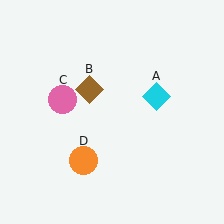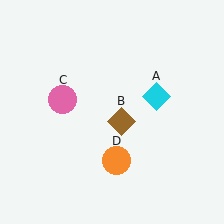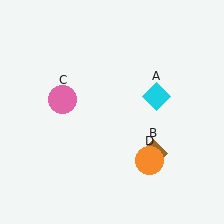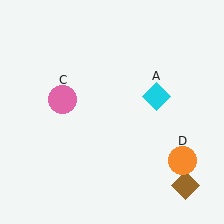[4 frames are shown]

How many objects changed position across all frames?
2 objects changed position: brown diamond (object B), orange circle (object D).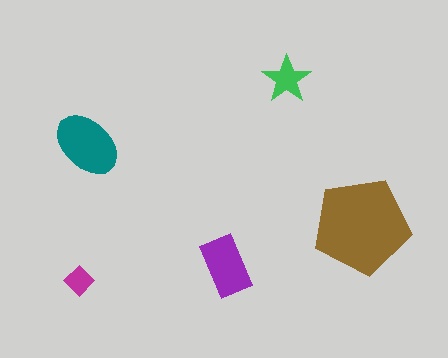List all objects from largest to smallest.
The brown pentagon, the teal ellipse, the purple rectangle, the green star, the magenta diamond.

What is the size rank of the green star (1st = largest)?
4th.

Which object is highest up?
The green star is topmost.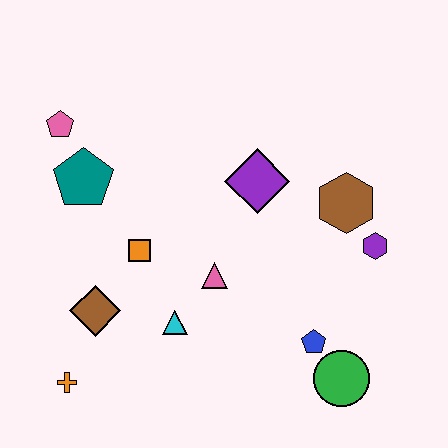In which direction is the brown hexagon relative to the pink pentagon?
The brown hexagon is to the right of the pink pentagon.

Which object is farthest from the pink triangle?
The pink pentagon is farthest from the pink triangle.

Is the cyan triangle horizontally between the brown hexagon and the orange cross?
Yes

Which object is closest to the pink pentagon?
The teal pentagon is closest to the pink pentagon.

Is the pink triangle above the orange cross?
Yes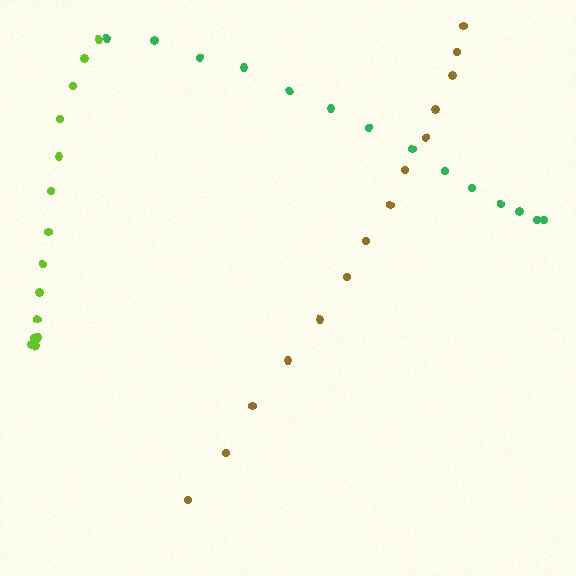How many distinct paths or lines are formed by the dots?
There are 3 distinct paths.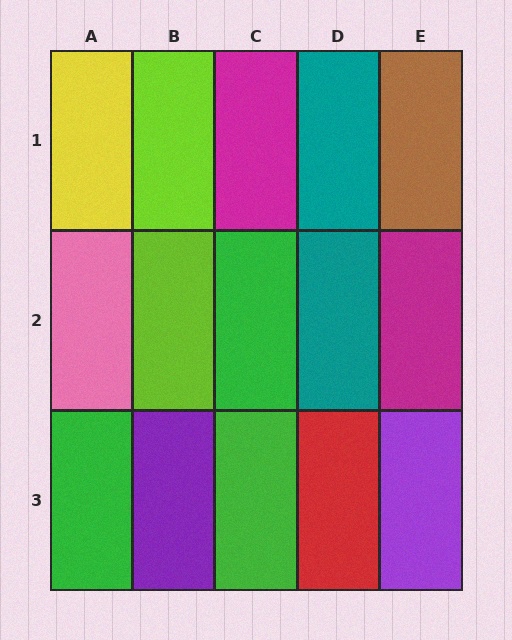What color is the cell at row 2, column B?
Lime.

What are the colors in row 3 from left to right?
Green, purple, green, red, purple.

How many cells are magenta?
2 cells are magenta.